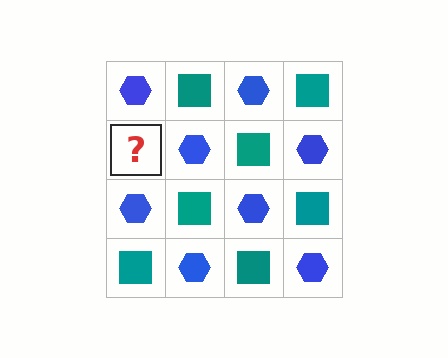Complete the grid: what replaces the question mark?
The question mark should be replaced with a teal square.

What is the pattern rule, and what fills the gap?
The rule is that it alternates blue hexagon and teal square in a checkerboard pattern. The gap should be filled with a teal square.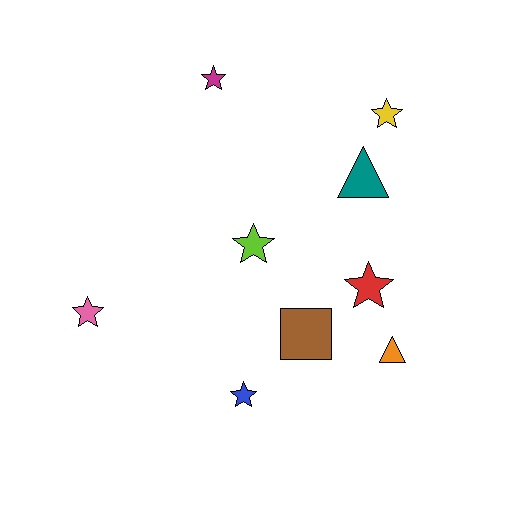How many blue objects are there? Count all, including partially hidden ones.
There is 1 blue object.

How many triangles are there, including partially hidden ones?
There are 2 triangles.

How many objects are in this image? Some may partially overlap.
There are 9 objects.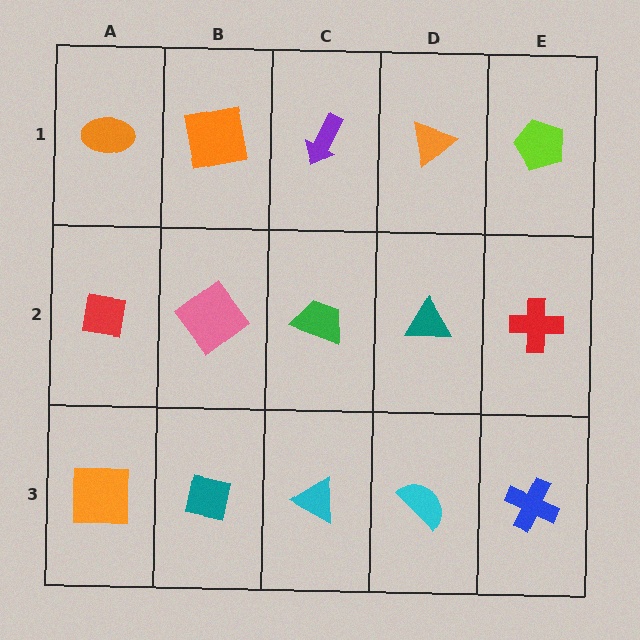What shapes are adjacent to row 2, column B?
An orange square (row 1, column B), a teal square (row 3, column B), a red square (row 2, column A), a green trapezoid (row 2, column C).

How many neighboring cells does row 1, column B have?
3.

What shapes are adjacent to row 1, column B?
A pink diamond (row 2, column B), an orange ellipse (row 1, column A), a purple arrow (row 1, column C).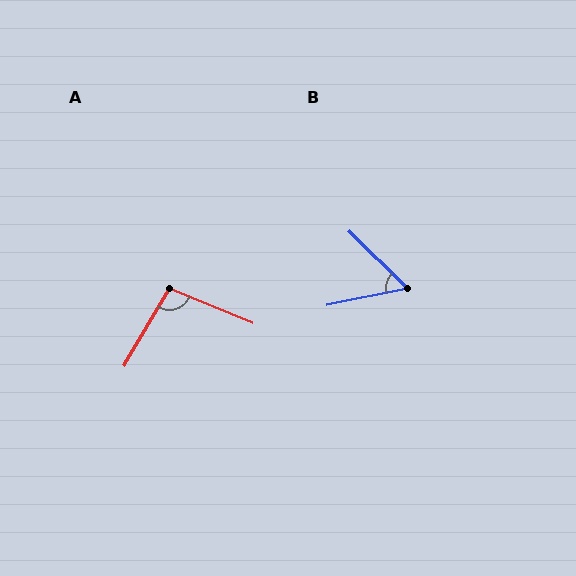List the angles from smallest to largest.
B (57°), A (98°).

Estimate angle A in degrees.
Approximately 98 degrees.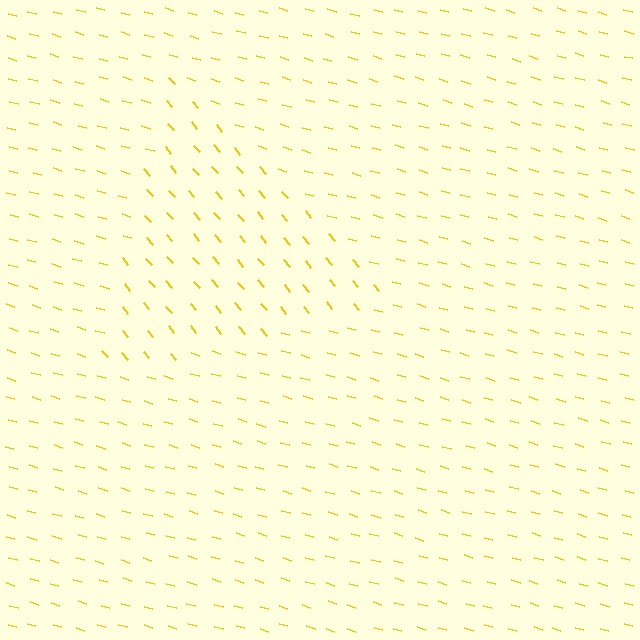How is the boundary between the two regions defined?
The boundary is defined purely by a change in line orientation (approximately 34 degrees difference). All lines are the same color and thickness.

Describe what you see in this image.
The image is filled with small yellow line segments. A triangle region in the image has lines oriented differently from the surrounding lines, creating a visible texture boundary.